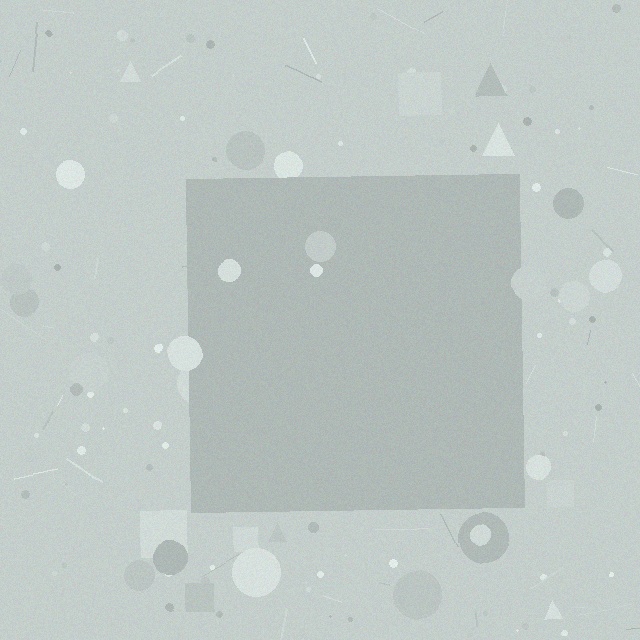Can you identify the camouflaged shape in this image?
The camouflaged shape is a square.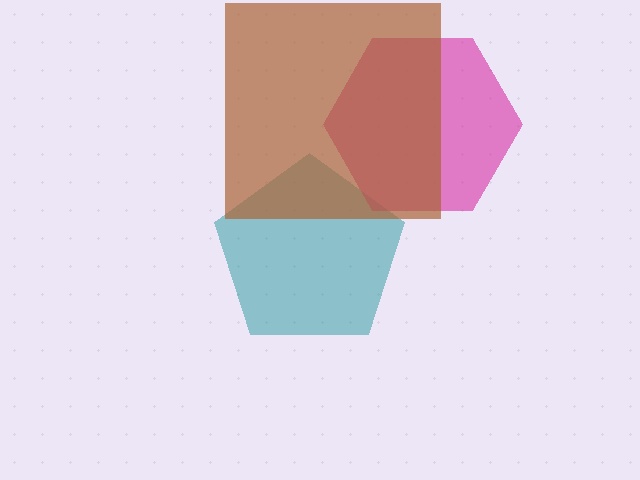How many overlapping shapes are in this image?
There are 3 overlapping shapes in the image.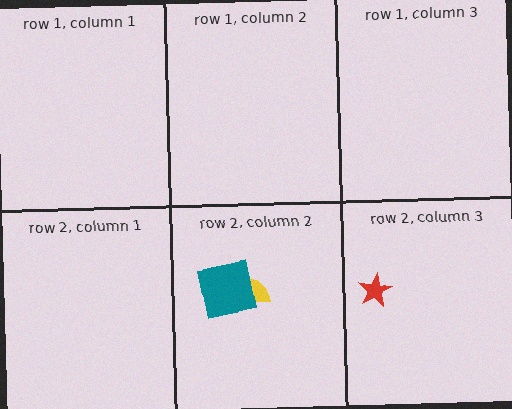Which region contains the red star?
The row 2, column 3 region.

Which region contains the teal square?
The row 2, column 2 region.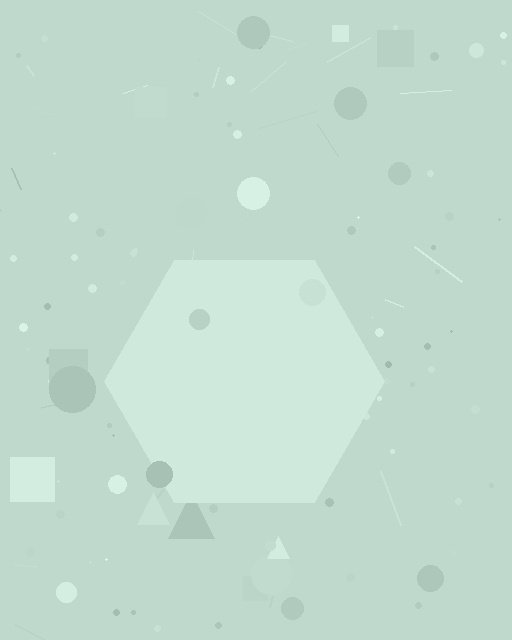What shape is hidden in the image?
A hexagon is hidden in the image.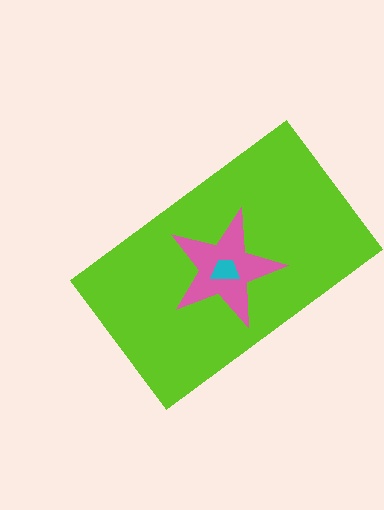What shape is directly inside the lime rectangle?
The pink star.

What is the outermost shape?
The lime rectangle.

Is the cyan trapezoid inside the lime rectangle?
Yes.